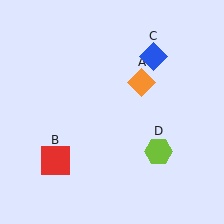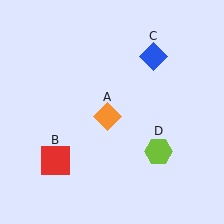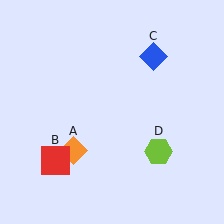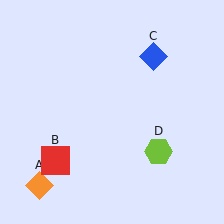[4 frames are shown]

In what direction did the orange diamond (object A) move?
The orange diamond (object A) moved down and to the left.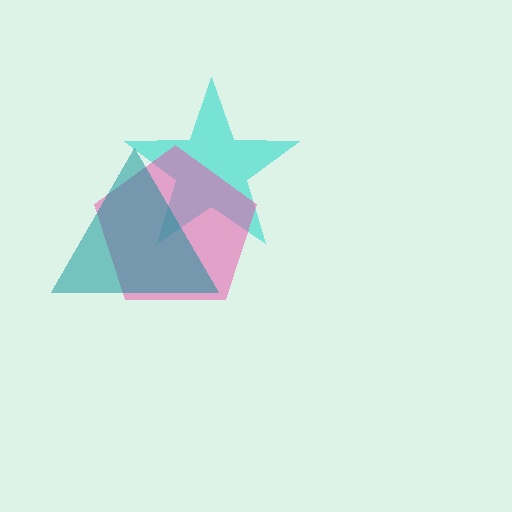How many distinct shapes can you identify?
There are 3 distinct shapes: a cyan star, a pink pentagon, a teal triangle.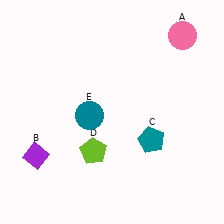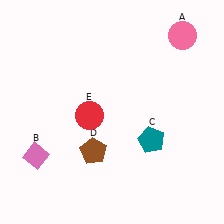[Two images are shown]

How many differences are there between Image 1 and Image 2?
There are 3 differences between the two images.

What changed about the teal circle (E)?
In Image 1, E is teal. In Image 2, it changed to red.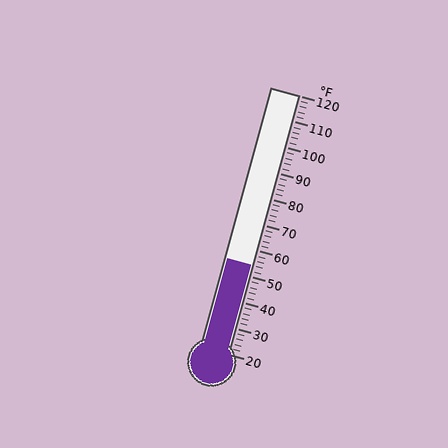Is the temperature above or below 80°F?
The temperature is below 80°F.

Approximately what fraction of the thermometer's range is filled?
The thermometer is filled to approximately 35% of its range.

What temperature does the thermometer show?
The thermometer shows approximately 54°F.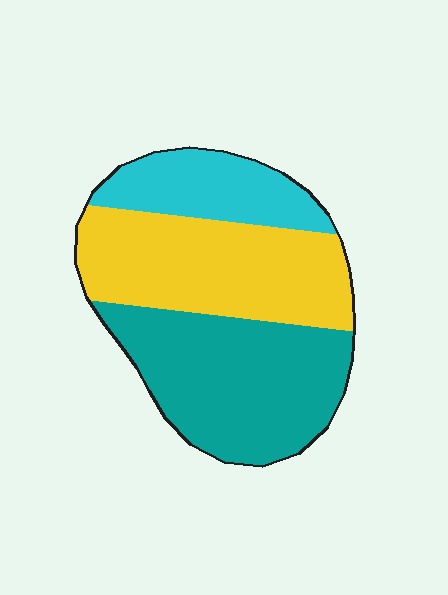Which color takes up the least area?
Cyan, at roughly 20%.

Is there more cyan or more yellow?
Yellow.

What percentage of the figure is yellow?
Yellow covers about 40% of the figure.